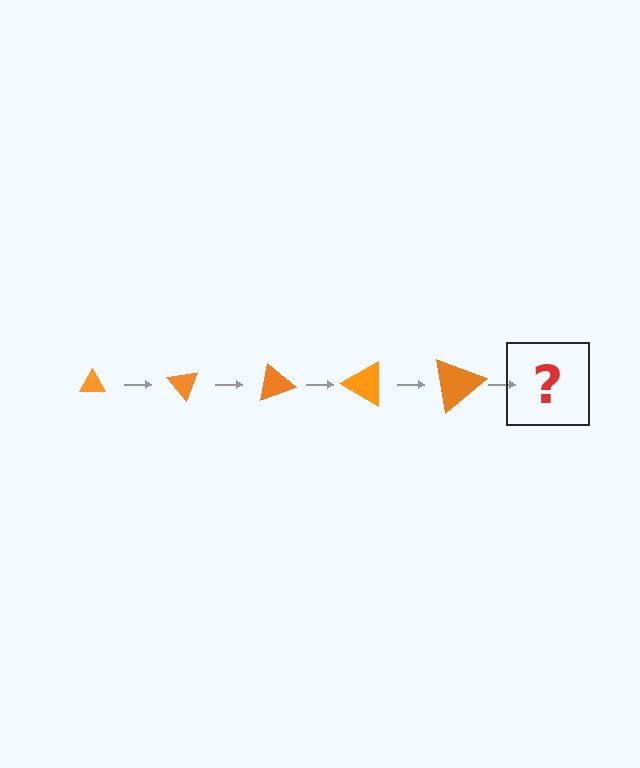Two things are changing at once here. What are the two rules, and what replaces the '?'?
The two rules are that the triangle grows larger each step and it rotates 50 degrees each step. The '?' should be a triangle, larger than the previous one and rotated 250 degrees from the start.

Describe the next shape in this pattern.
It should be a triangle, larger than the previous one and rotated 250 degrees from the start.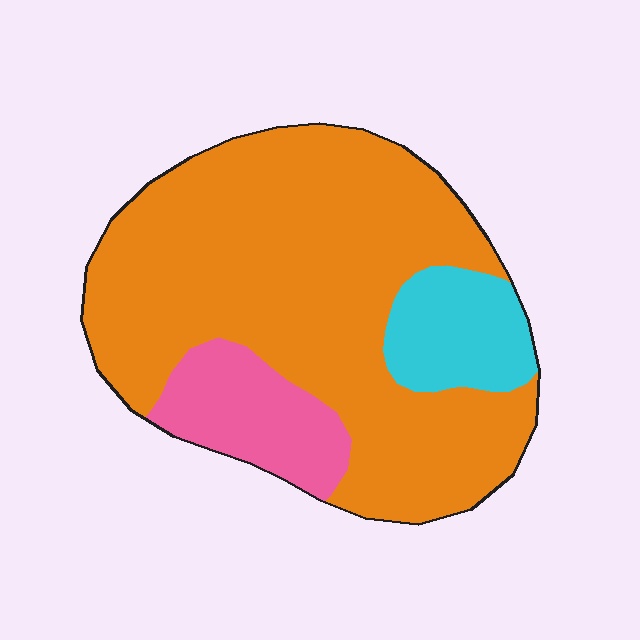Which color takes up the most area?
Orange, at roughly 75%.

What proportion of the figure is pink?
Pink covers around 15% of the figure.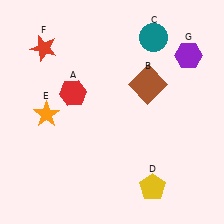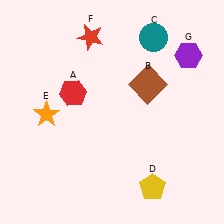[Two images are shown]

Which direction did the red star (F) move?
The red star (F) moved right.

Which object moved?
The red star (F) moved right.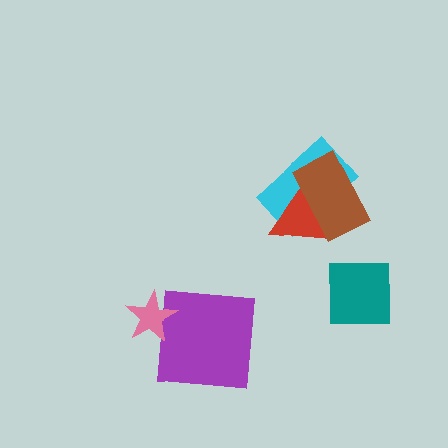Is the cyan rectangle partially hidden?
Yes, it is partially covered by another shape.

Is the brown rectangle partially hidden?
No, no other shape covers it.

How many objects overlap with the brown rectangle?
2 objects overlap with the brown rectangle.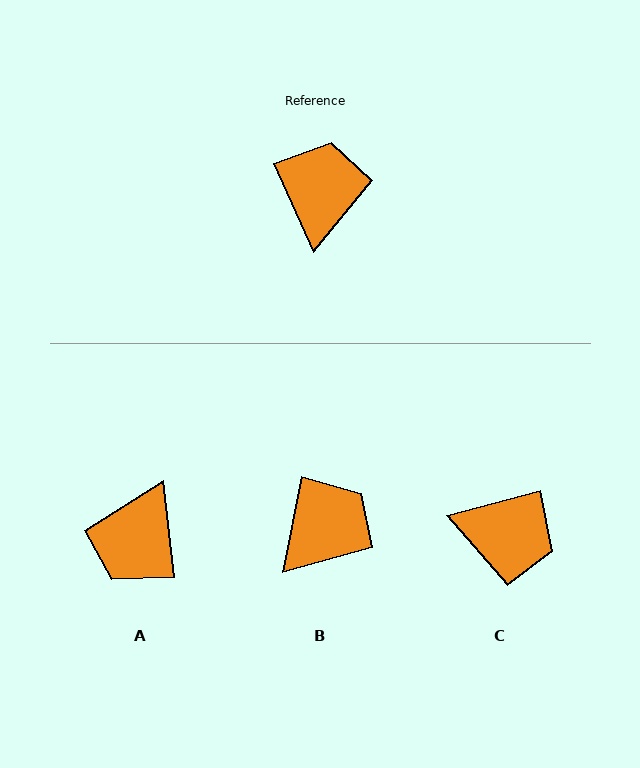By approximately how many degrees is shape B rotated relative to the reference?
Approximately 35 degrees clockwise.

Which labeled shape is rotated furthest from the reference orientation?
A, about 162 degrees away.